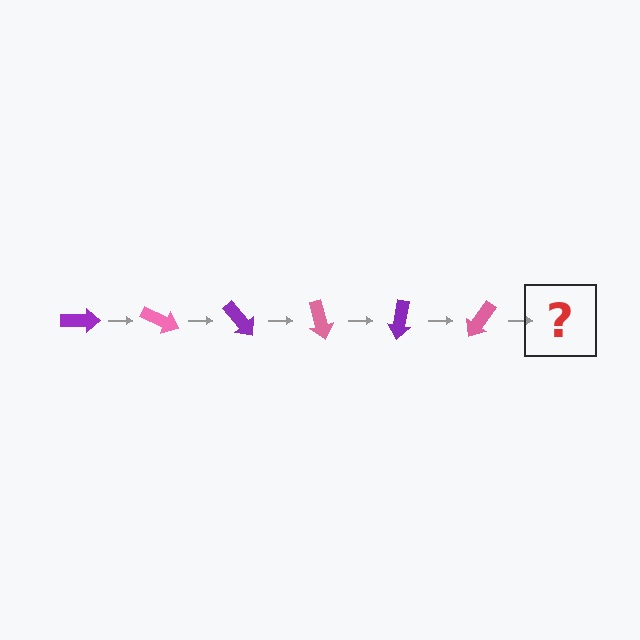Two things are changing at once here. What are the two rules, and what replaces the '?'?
The two rules are that it rotates 25 degrees each step and the color cycles through purple and pink. The '?' should be a purple arrow, rotated 150 degrees from the start.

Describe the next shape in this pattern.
It should be a purple arrow, rotated 150 degrees from the start.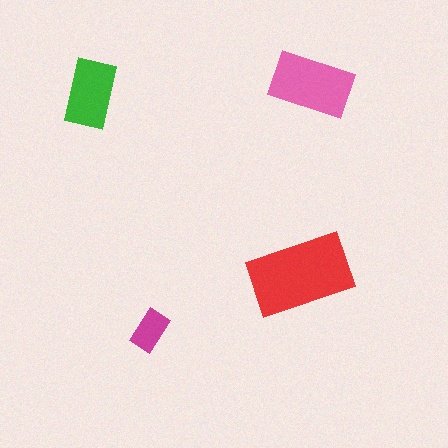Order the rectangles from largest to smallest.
the red one, the pink one, the green one, the magenta one.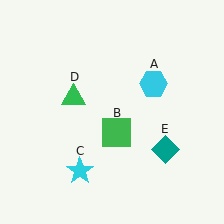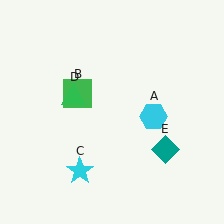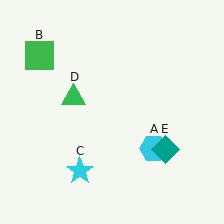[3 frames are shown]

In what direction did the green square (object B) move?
The green square (object B) moved up and to the left.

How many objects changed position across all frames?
2 objects changed position: cyan hexagon (object A), green square (object B).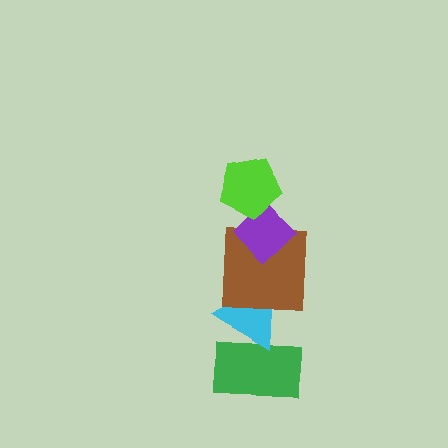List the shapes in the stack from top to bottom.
From top to bottom: the lime pentagon, the purple diamond, the brown square, the cyan triangle, the green rectangle.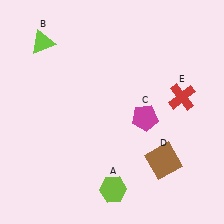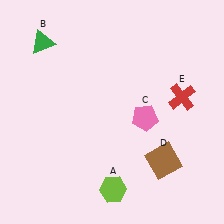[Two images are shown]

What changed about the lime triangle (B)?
In Image 1, B is lime. In Image 2, it changed to green.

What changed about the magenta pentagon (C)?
In Image 1, C is magenta. In Image 2, it changed to pink.